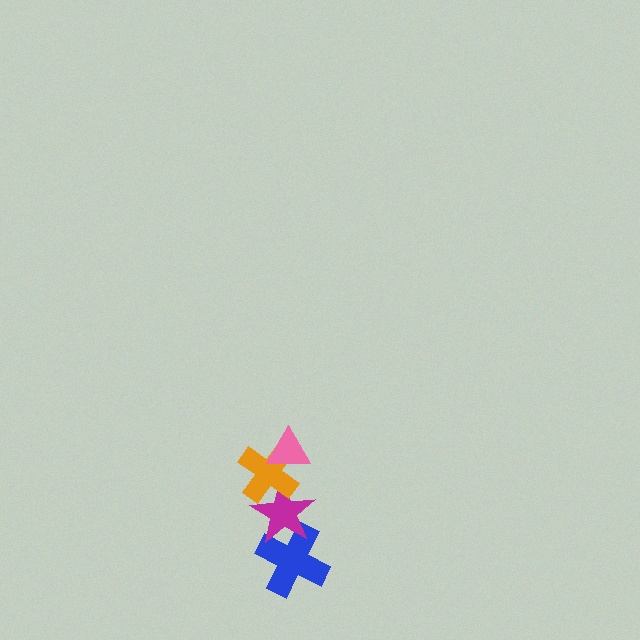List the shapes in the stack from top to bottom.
From top to bottom: the pink triangle, the orange cross, the magenta star, the blue cross.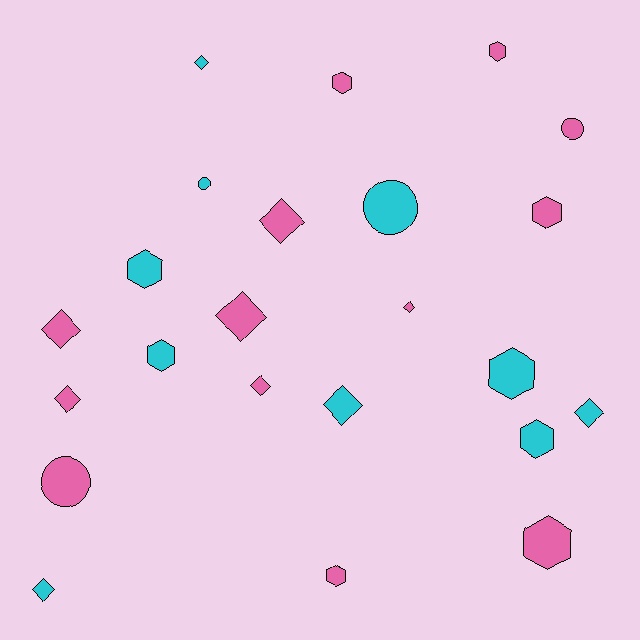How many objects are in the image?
There are 23 objects.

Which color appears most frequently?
Pink, with 13 objects.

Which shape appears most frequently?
Diamond, with 10 objects.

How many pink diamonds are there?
There are 6 pink diamonds.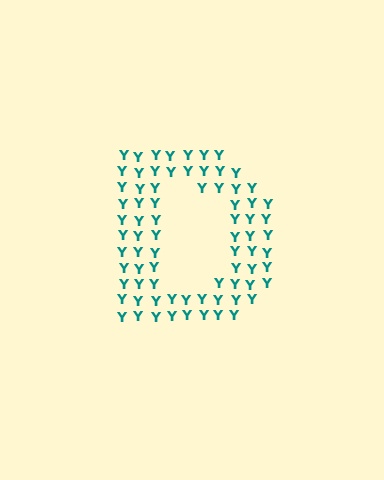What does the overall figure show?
The overall figure shows the letter D.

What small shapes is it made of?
It is made of small letter Y's.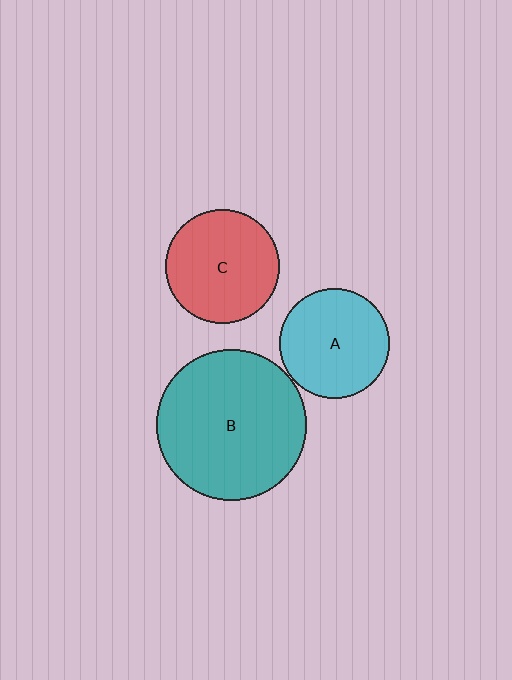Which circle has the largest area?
Circle B (teal).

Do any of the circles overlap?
No, none of the circles overlap.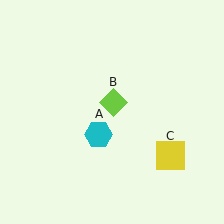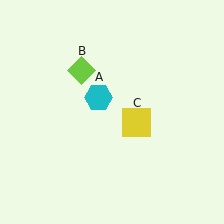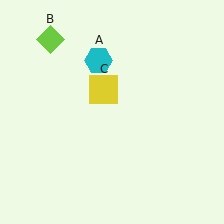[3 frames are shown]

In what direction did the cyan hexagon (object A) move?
The cyan hexagon (object A) moved up.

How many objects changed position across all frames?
3 objects changed position: cyan hexagon (object A), lime diamond (object B), yellow square (object C).